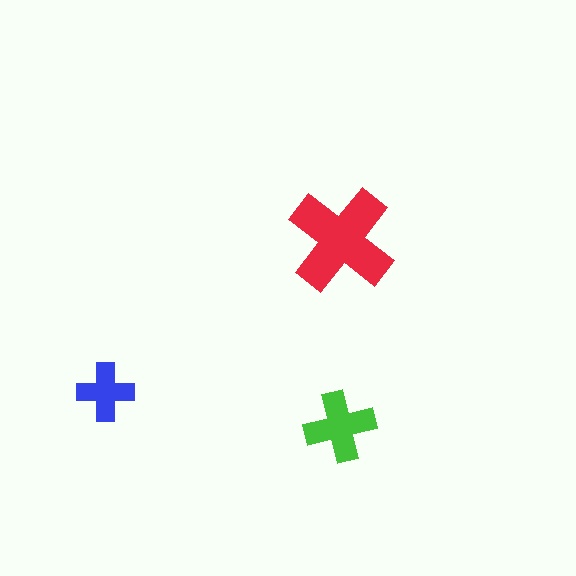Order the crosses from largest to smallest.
the red one, the green one, the blue one.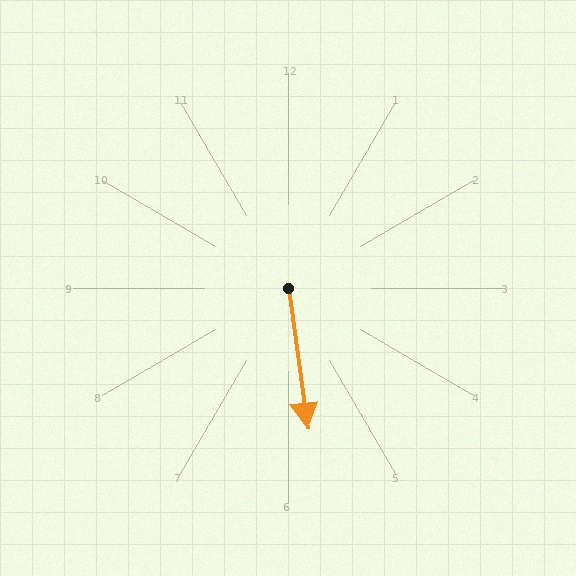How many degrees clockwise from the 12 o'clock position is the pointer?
Approximately 172 degrees.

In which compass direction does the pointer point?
South.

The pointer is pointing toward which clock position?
Roughly 6 o'clock.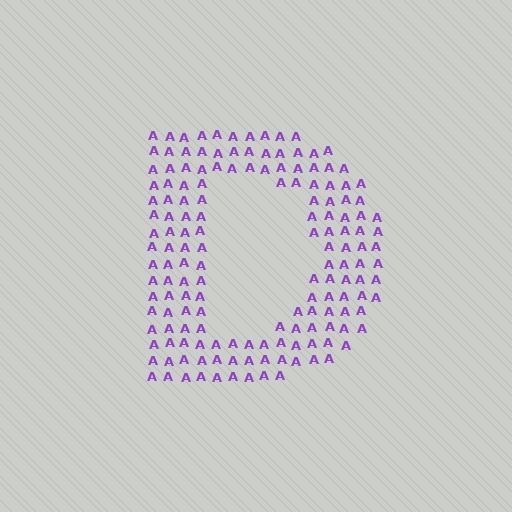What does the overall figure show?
The overall figure shows the letter D.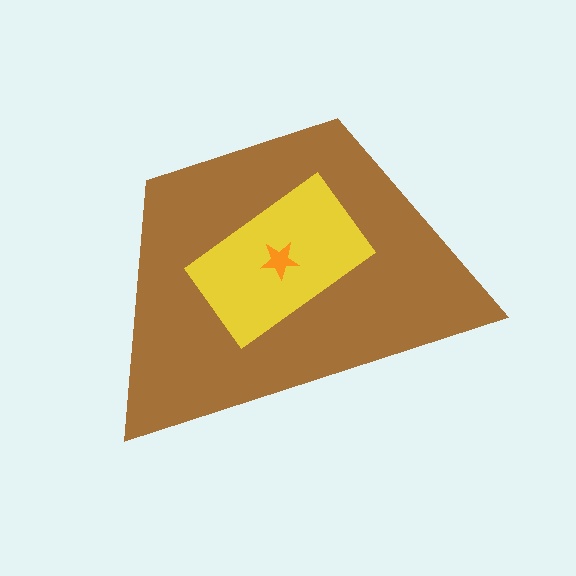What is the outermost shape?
The brown trapezoid.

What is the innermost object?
The orange star.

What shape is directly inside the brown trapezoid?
The yellow rectangle.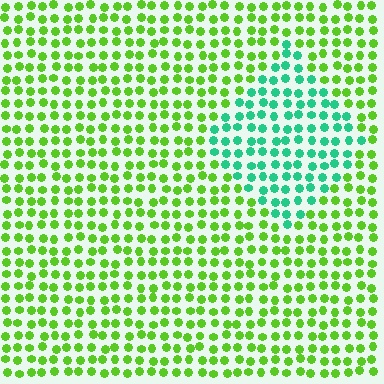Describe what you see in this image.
The image is filled with small lime elements in a uniform arrangement. A diamond-shaped region is visible where the elements are tinted to a slightly different hue, forming a subtle color boundary.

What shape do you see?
I see a diamond.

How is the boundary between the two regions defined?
The boundary is defined purely by a slight shift in hue (about 56 degrees). Spacing, size, and orientation are identical on both sides.